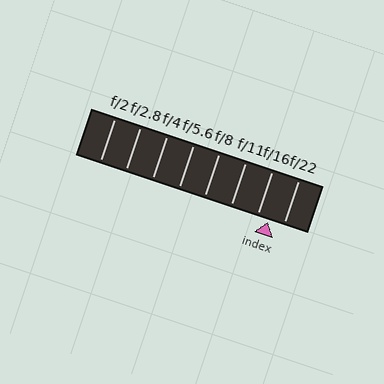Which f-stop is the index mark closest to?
The index mark is closest to f/16.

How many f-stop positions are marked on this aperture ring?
There are 8 f-stop positions marked.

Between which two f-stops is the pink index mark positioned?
The index mark is between f/16 and f/22.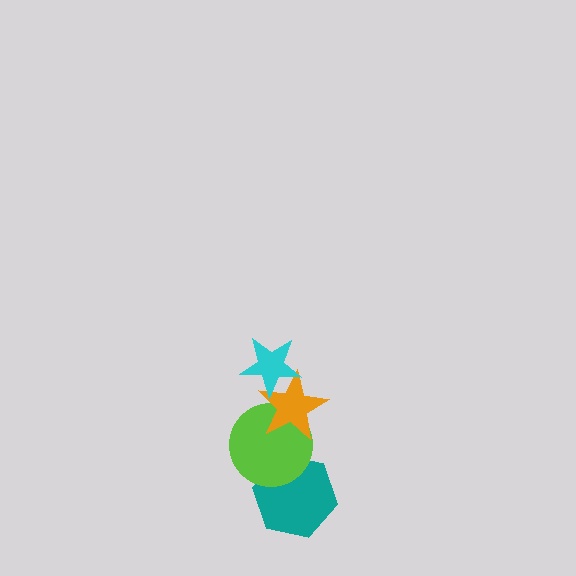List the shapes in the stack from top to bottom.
From top to bottom: the cyan star, the orange star, the lime circle, the teal hexagon.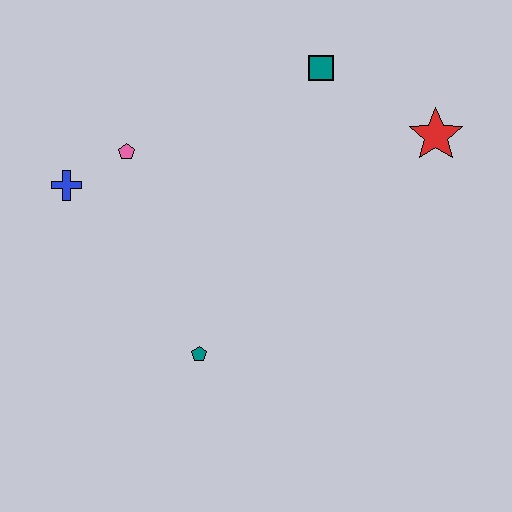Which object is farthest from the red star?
The blue cross is farthest from the red star.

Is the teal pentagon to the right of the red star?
No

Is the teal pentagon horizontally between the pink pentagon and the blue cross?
No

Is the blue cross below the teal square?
Yes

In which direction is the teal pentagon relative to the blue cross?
The teal pentagon is below the blue cross.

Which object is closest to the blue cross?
The pink pentagon is closest to the blue cross.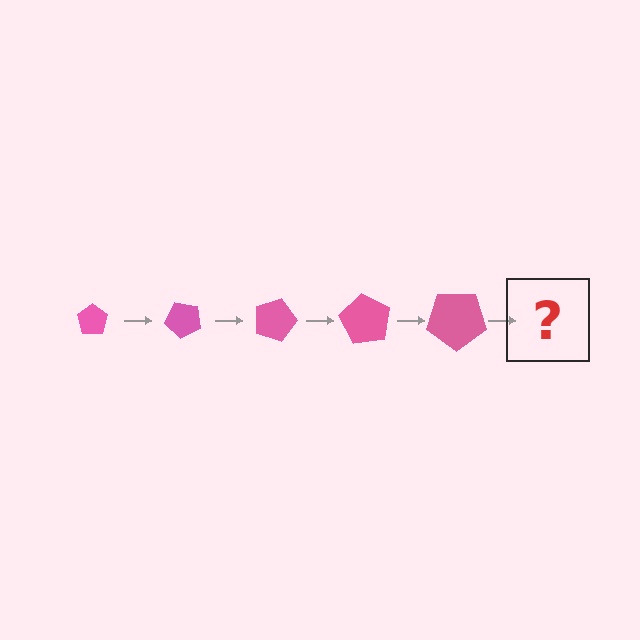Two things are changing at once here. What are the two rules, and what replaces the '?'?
The two rules are that the pentagon grows larger each step and it rotates 45 degrees each step. The '?' should be a pentagon, larger than the previous one and rotated 225 degrees from the start.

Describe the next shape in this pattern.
It should be a pentagon, larger than the previous one and rotated 225 degrees from the start.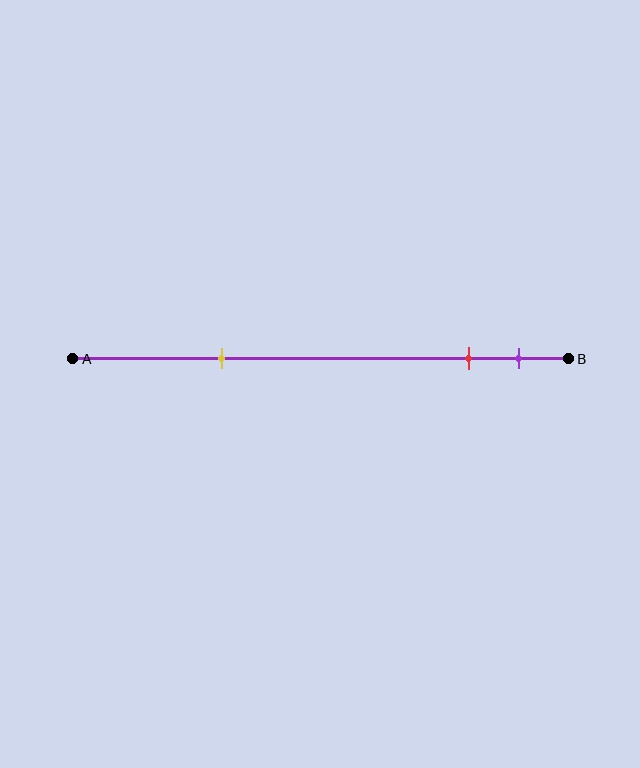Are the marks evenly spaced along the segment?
No, the marks are not evenly spaced.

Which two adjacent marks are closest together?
The red and purple marks are the closest adjacent pair.